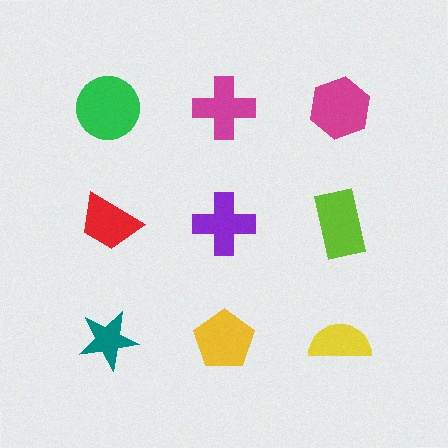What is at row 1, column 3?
A magenta hexagon.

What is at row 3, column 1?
A teal star.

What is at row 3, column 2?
A yellow pentagon.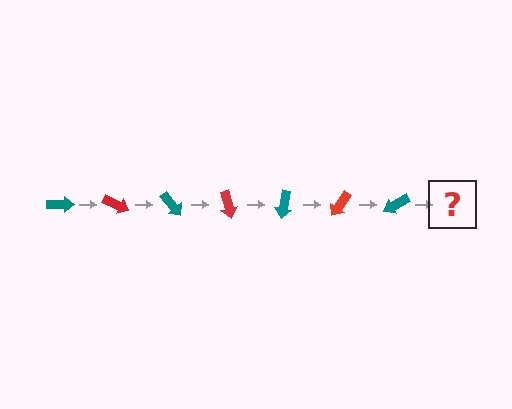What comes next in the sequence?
The next element should be a red arrow, rotated 175 degrees from the start.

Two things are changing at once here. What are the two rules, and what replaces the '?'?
The two rules are that it rotates 25 degrees each step and the color cycles through teal and red. The '?' should be a red arrow, rotated 175 degrees from the start.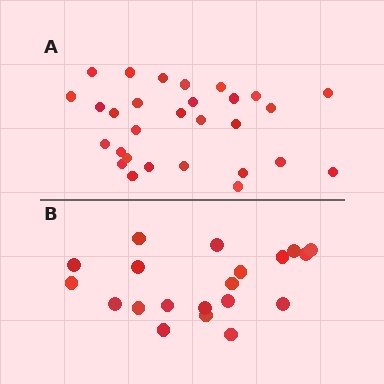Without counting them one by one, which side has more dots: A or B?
Region A (the top region) has more dots.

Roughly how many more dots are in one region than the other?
Region A has roughly 8 or so more dots than region B.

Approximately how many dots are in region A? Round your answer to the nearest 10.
About 30 dots. (The exact count is 29, which rounds to 30.)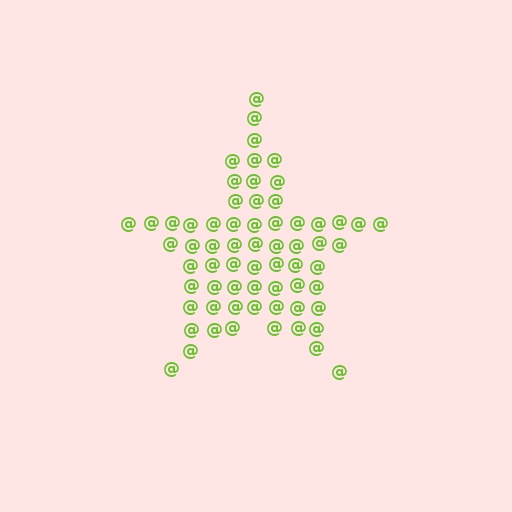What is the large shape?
The large shape is a star.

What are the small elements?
The small elements are at signs.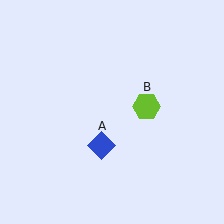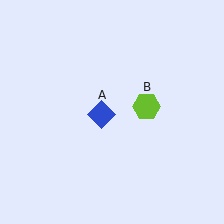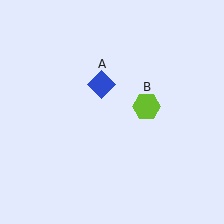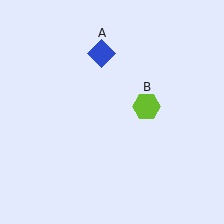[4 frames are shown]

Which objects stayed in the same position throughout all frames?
Lime hexagon (object B) remained stationary.